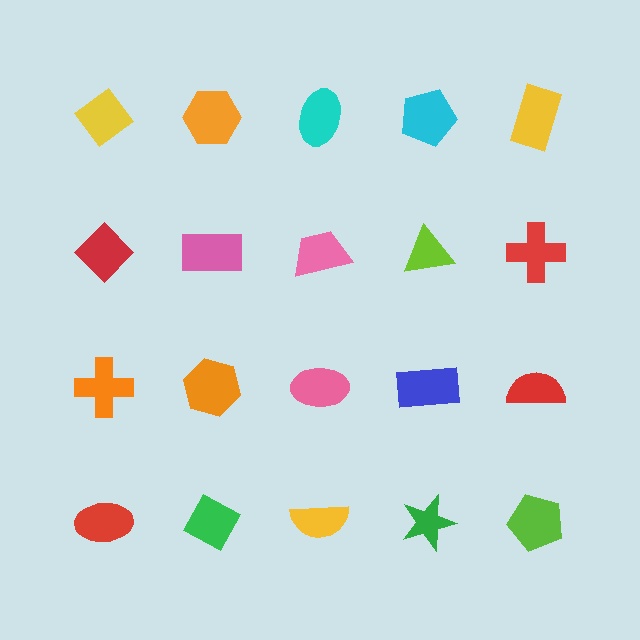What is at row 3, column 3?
A pink ellipse.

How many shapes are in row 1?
5 shapes.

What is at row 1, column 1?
A yellow diamond.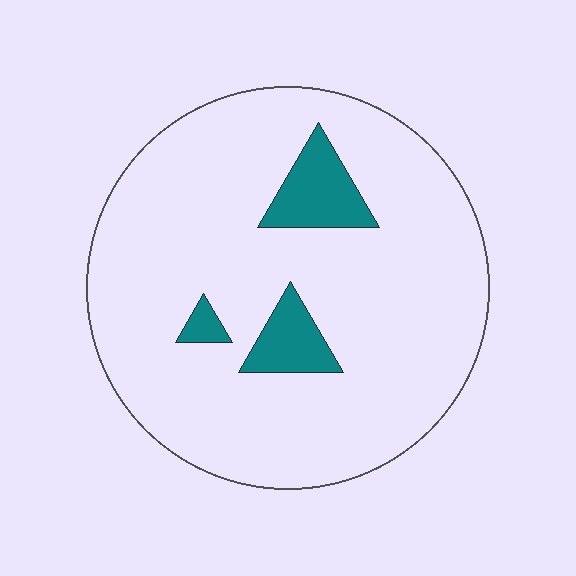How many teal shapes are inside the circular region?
3.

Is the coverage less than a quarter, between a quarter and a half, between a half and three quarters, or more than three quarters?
Less than a quarter.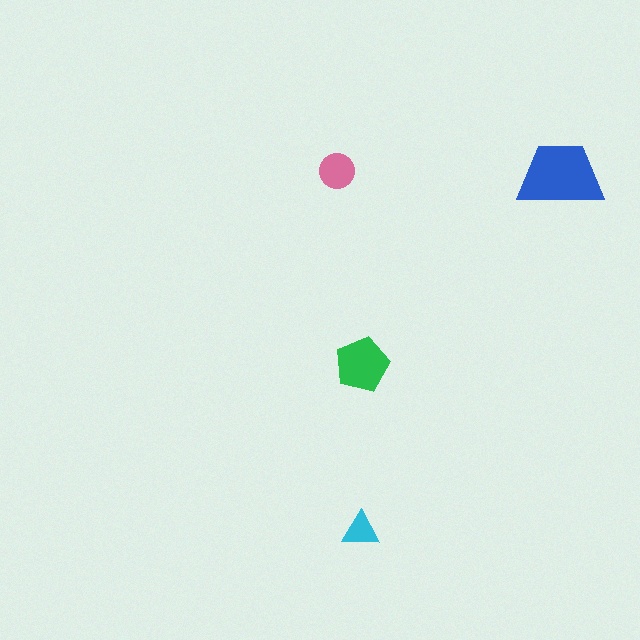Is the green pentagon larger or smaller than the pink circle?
Larger.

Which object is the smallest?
The cyan triangle.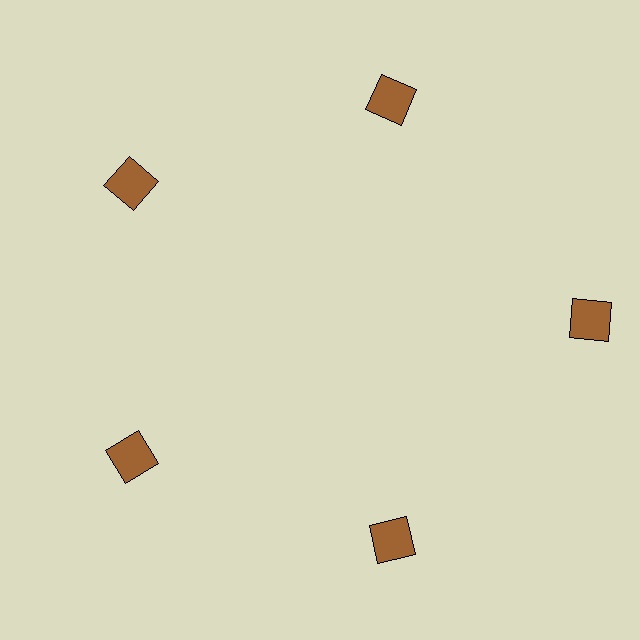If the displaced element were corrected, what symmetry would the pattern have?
It would have 5-fold rotational symmetry — the pattern would map onto itself every 72 degrees.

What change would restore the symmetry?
The symmetry would be restored by moving it inward, back onto the ring so that all 5 squares sit at equal angles and equal distance from the center.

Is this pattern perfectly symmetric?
No. The 5 brown squares are arranged in a ring, but one element near the 3 o'clock position is pushed outward from the center, breaking the 5-fold rotational symmetry.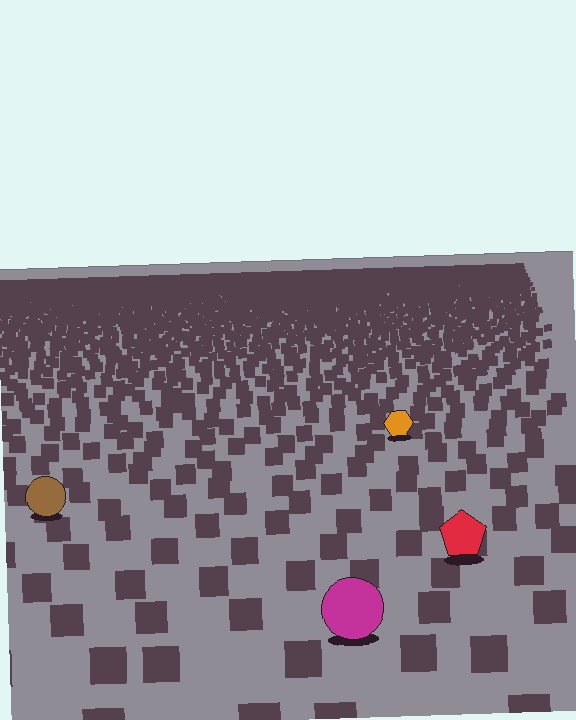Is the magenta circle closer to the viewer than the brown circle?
Yes. The magenta circle is closer — you can tell from the texture gradient: the ground texture is coarser near it.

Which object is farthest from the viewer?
The orange hexagon is farthest from the viewer. It appears smaller and the ground texture around it is denser.